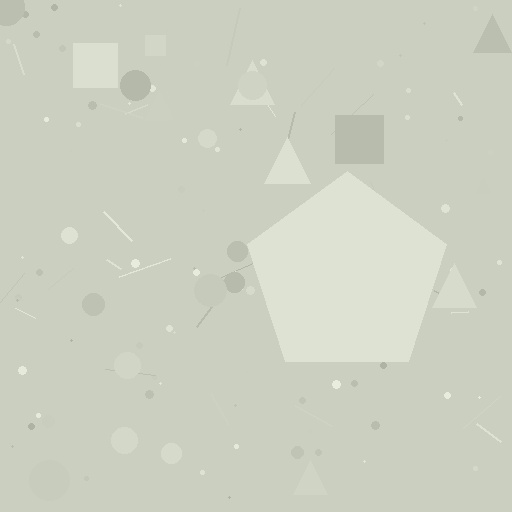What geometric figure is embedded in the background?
A pentagon is embedded in the background.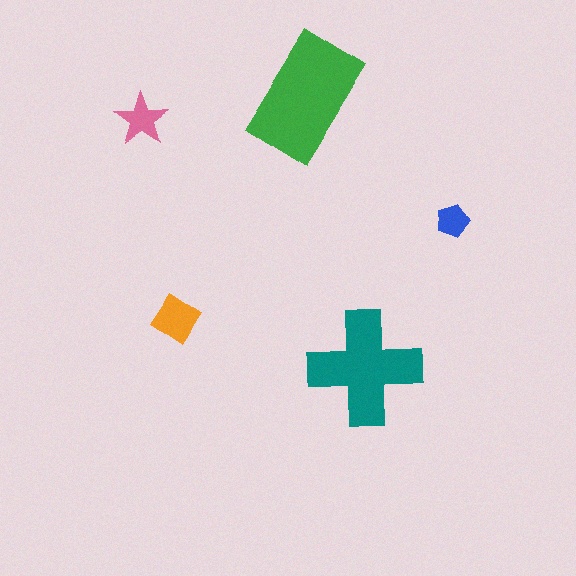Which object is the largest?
The green rectangle.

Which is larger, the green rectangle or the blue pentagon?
The green rectangle.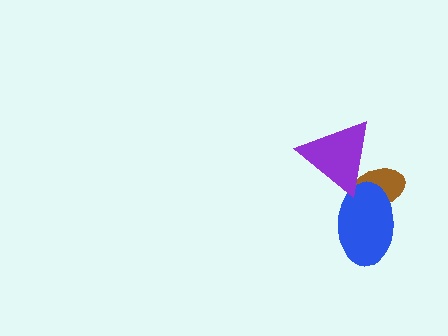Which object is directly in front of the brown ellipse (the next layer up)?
The blue ellipse is directly in front of the brown ellipse.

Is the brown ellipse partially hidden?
Yes, it is partially covered by another shape.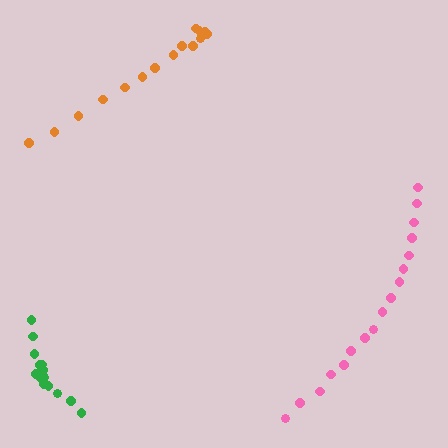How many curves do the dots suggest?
There are 3 distinct paths.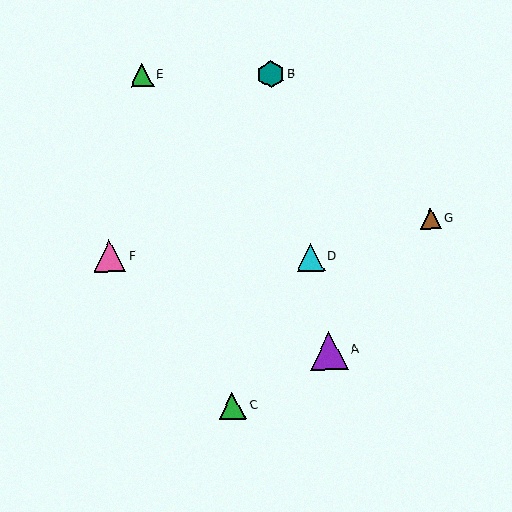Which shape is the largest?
The purple triangle (labeled A) is the largest.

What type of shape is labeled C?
Shape C is a green triangle.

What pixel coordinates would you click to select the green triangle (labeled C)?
Click at (232, 406) to select the green triangle C.